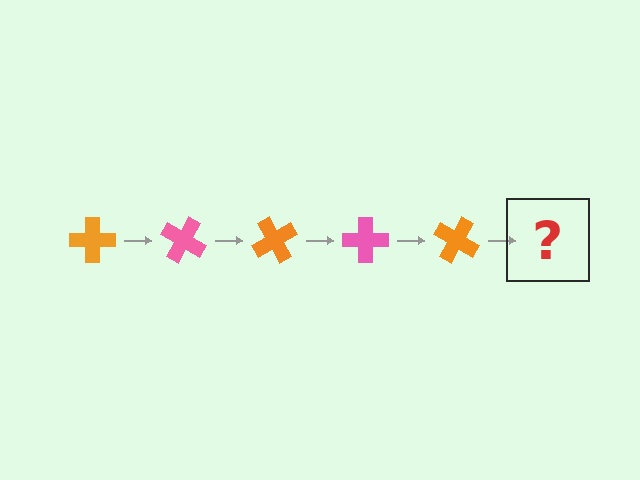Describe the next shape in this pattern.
It should be a pink cross, rotated 150 degrees from the start.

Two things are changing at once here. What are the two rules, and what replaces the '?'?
The two rules are that it rotates 30 degrees each step and the color cycles through orange and pink. The '?' should be a pink cross, rotated 150 degrees from the start.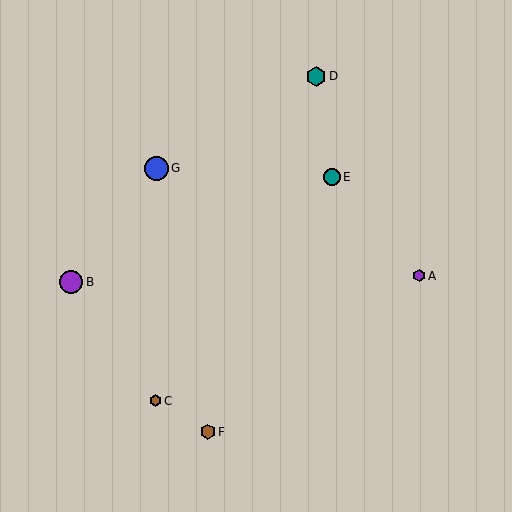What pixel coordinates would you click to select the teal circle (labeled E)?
Click at (332, 177) to select the teal circle E.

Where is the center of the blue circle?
The center of the blue circle is at (156, 168).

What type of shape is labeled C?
Shape C is a brown hexagon.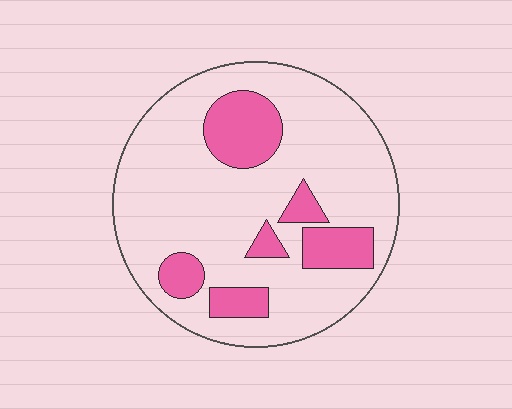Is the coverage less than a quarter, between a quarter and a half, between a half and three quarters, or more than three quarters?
Less than a quarter.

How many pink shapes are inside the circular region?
6.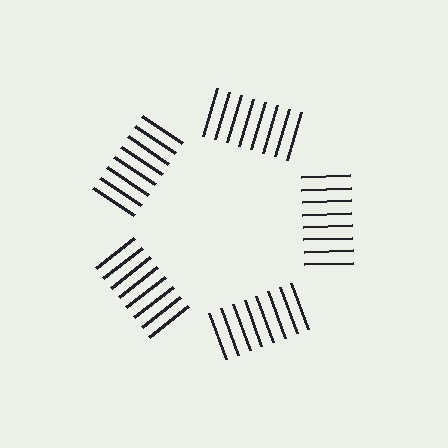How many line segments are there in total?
40 — 8 along each of the 5 edges.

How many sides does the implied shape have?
5 sides — the line-ends trace a pentagon.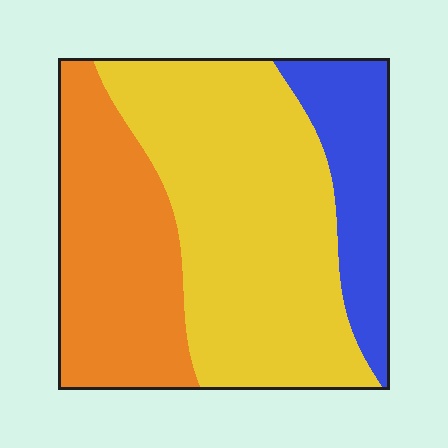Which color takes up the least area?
Blue, at roughly 15%.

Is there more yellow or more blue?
Yellow.